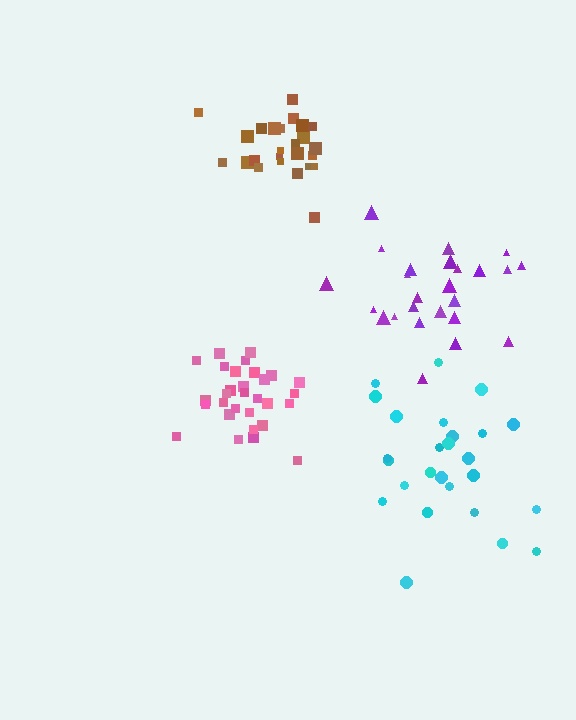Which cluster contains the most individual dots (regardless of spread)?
Pink (30).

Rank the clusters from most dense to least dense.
pink, brown, purple, cyan.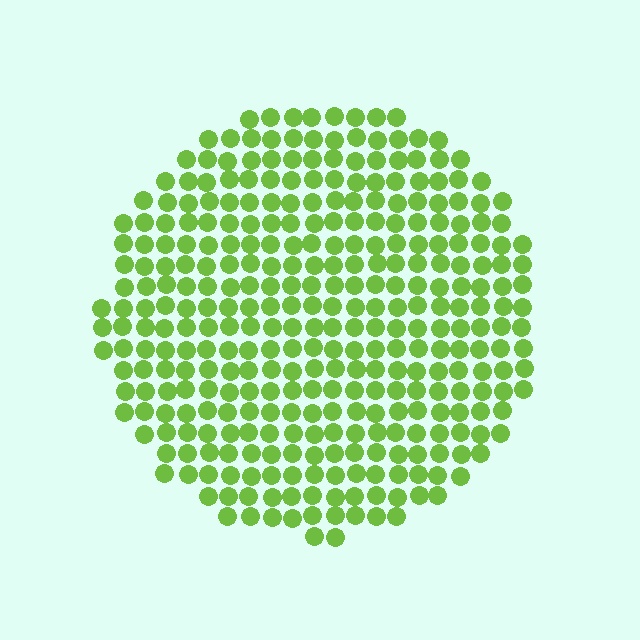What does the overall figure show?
The overall figure shows a circle.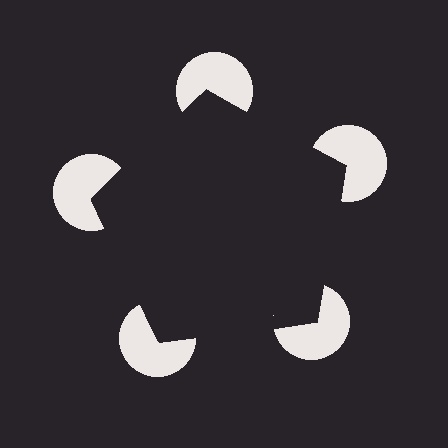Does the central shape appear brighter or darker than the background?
It typically appears slightly darker than the background, even though no actual brightness change is drawn.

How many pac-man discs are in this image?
There are 5 — one at each vertex of the illusory pentagon.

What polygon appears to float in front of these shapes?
An illusory pentagon — its edges are inferred from the aligned wedge cuts in the pac-man discs, not physically drawn.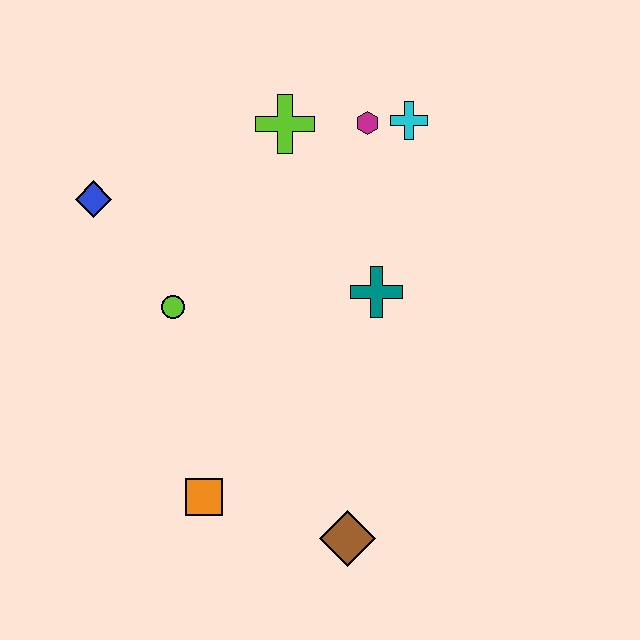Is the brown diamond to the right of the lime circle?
Yes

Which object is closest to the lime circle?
The blue diamond is closest to the lime circle.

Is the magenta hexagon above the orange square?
Yes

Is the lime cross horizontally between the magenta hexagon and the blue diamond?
Yes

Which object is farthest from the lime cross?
The brown diamond is farthest from the lime cross.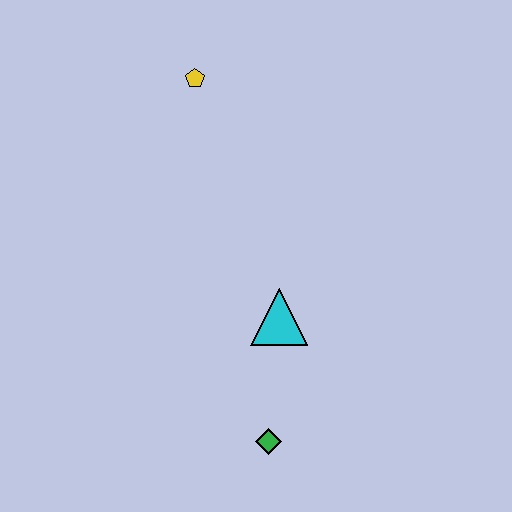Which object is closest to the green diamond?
The cyan triangle is closest to the green diamond.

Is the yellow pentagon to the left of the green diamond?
Yes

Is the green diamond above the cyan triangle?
No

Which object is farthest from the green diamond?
The yellow pentagon is farthest from the green diamond.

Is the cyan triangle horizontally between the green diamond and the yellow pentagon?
No